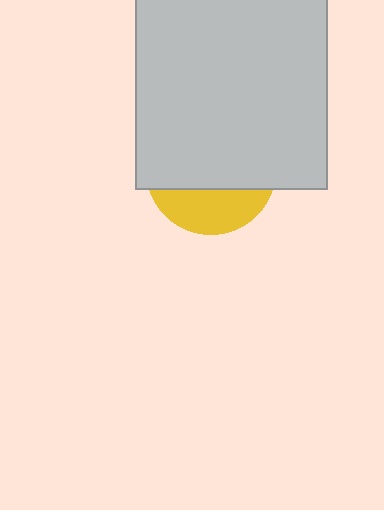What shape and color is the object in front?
The object in front is a light gray square.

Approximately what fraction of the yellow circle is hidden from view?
Roughly 69% of the yellow circle is hidden behind the light gray square.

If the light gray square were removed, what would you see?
You would see the complete yellow circle.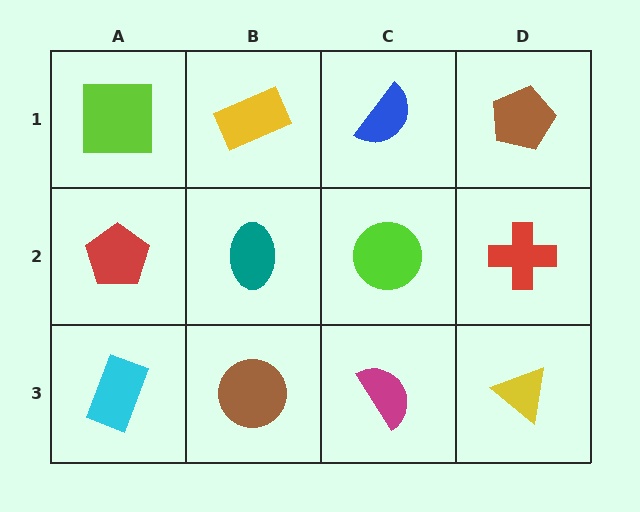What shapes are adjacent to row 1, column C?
A lime circle (row 2, column C), a yellow rectangle (row 1, column B), a brown pentagon (row 1, column D).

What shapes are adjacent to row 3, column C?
A lime circle (row 2, column C), a brown circle (row 3, column B), a yellow triangle (row 3, column D).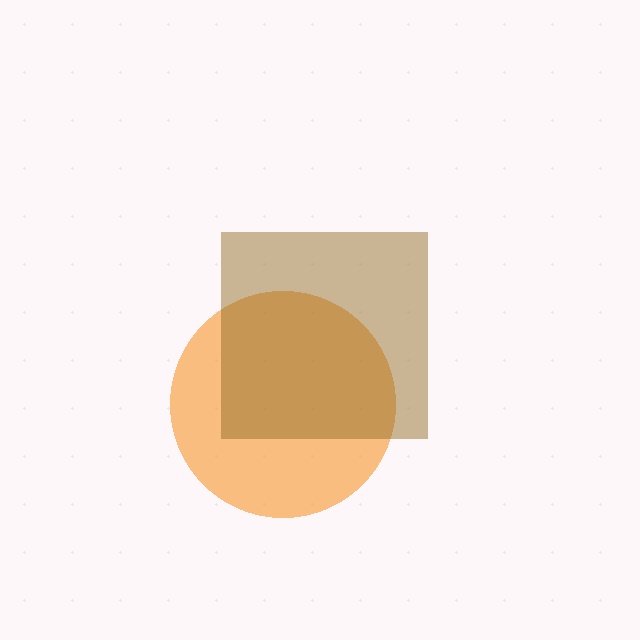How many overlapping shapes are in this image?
There are 2 overlapping shapes in the image.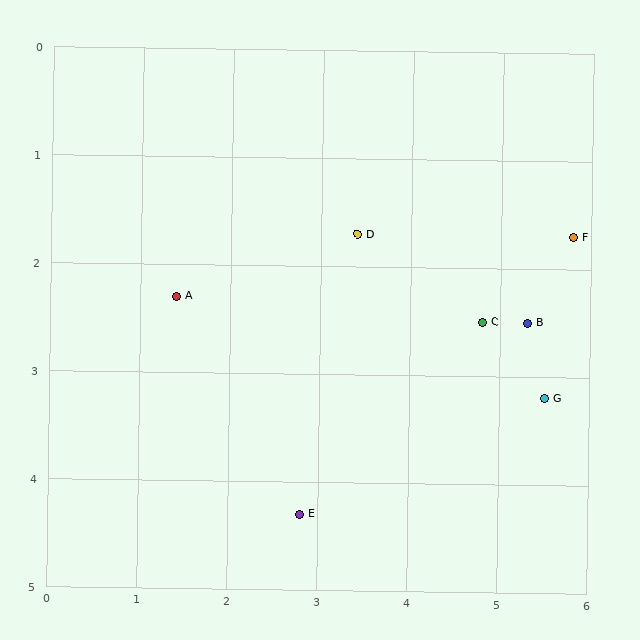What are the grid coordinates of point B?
Point B is at approximately (5.3, 2.5).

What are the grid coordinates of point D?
Point D is at approximately (3.4, 1.7).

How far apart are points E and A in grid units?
Points E and A are about 2.4 grid units apart.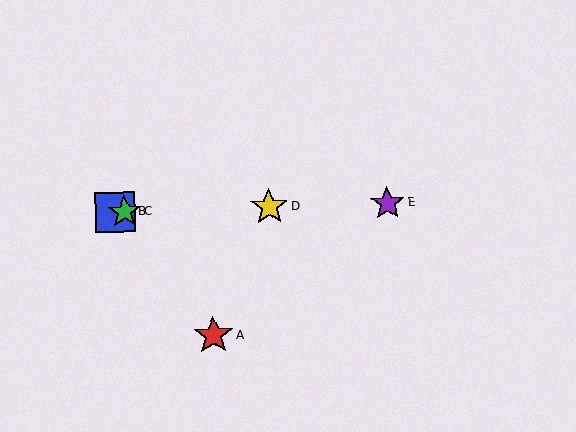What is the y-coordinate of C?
Object C is at y≈212.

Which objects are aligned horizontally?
Objects B, C, D, E are aligned horizontally.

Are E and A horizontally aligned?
No, E is at y≈203 and A is at y≈336.